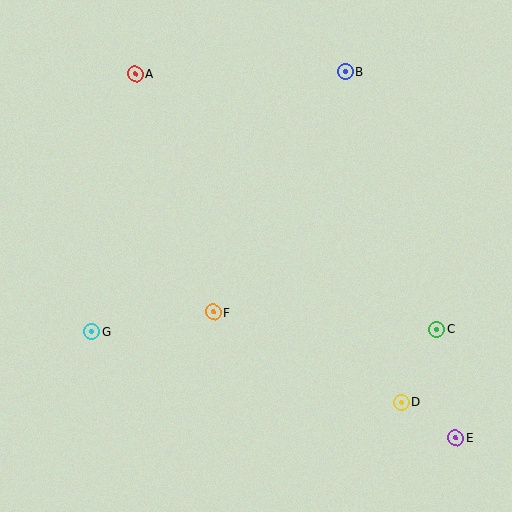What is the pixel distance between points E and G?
The distance between E and G is 379 pixels.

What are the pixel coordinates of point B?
Point B is at (345, 72).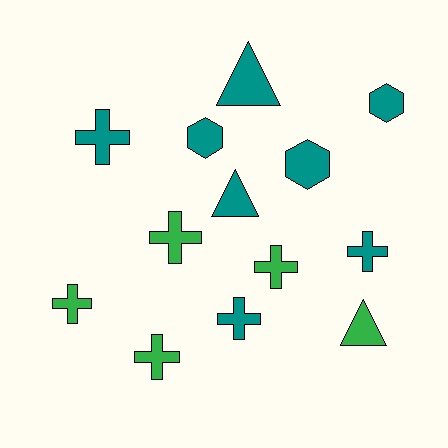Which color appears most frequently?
Teal, with 8 objects.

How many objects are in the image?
There are 13 objects.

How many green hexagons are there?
There are no green hexagons.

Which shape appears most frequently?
Cross, with 7 objects.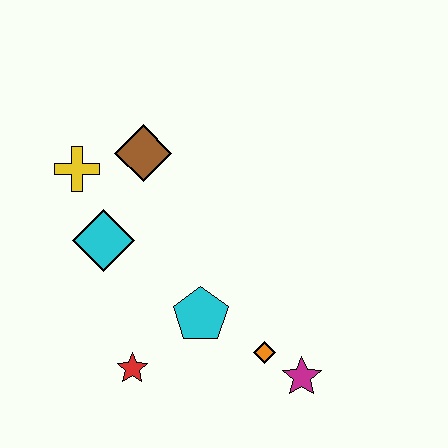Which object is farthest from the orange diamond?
The yellow cross is farthest from the orange diamond.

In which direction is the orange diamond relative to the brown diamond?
The orange diamond is below the brown diamond.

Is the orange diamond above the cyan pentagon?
No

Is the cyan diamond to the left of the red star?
Yes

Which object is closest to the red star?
The cyan pentagon is closest to the red star.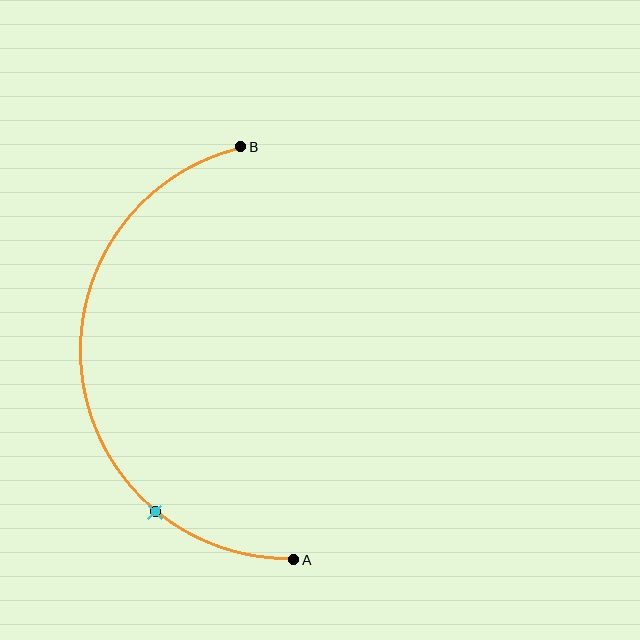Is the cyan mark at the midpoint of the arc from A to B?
No. The cyan mark lies on the arc but is closer to endpoint A. The arc midpoint would be at the point on the curve equidistant along the arc from both A and B.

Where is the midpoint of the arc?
The arc midpoint is the point on the curve farthest from the straight line joining A and B. It sits to the left of that line.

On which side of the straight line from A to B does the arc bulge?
The arc bulges to the left of the straight line connecting A and B.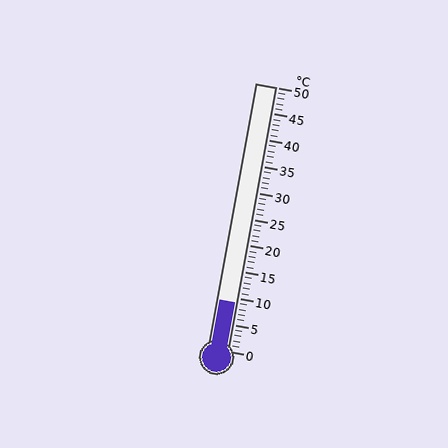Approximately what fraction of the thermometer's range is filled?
The thermometer is filled to approximately 20% of its range.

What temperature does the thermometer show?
The thermometer shows approximately 9°C.